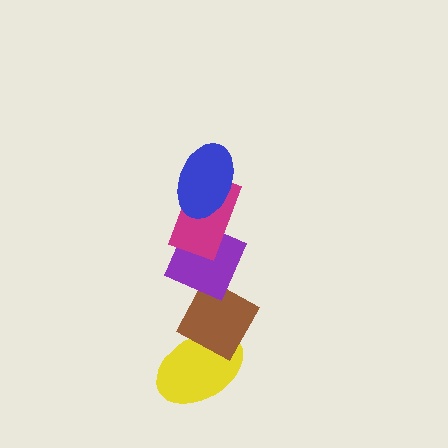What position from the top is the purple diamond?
The purple diamond is 3rd from the top.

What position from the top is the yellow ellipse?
The yellow ellipse is 5th from the top.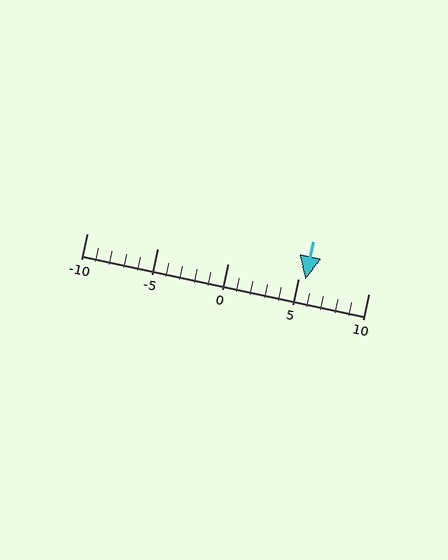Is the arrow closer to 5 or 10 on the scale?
The arrow is closer to 5.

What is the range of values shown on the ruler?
The ruler shows values from -10 to 10.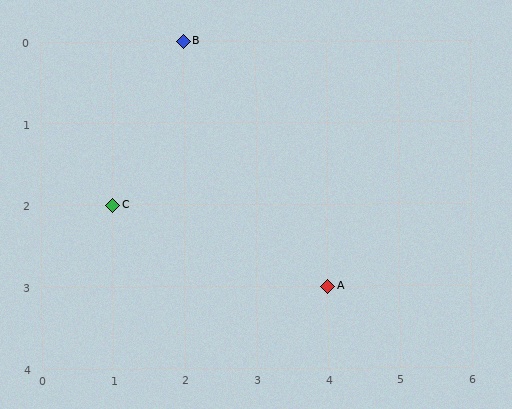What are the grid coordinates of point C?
Point C is at grid coordinates (1, 2).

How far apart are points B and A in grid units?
Points B and A are 2 columns and 3 rows apart (about 3.6 grid units diagonally).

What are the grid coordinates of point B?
Point B is at grid coordinates (2, 0).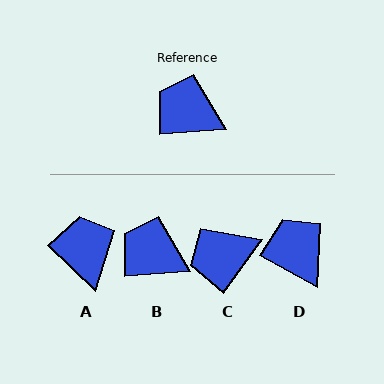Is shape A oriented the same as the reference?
No, it is off by about 48 degrees.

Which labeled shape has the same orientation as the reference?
B.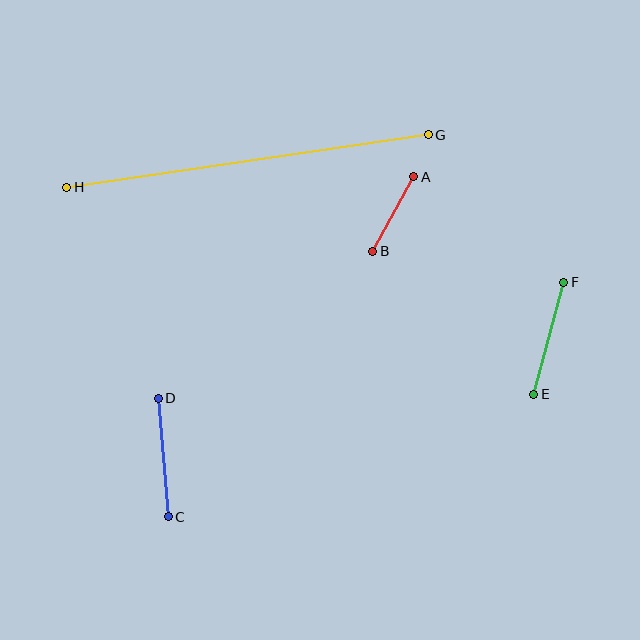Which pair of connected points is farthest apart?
Points G and H are farthest apart.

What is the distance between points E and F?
The distance is approximately 116 pixels.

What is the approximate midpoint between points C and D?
The midpoint is at approximately (163, 458) pixels.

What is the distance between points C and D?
The distance is approximately 119 pixels.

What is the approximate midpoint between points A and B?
The midpoint is at approximately (393, 214) pixels.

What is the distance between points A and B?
The distance is approximately 85 pixels.